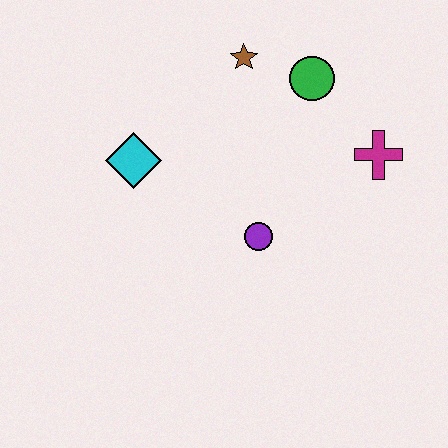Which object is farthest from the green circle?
The cyan diamond is farthest from the green circle.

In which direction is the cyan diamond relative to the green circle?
The cyan diamond is to the left of the green circle.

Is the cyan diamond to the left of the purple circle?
Yes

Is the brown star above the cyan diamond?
Yes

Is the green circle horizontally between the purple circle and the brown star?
No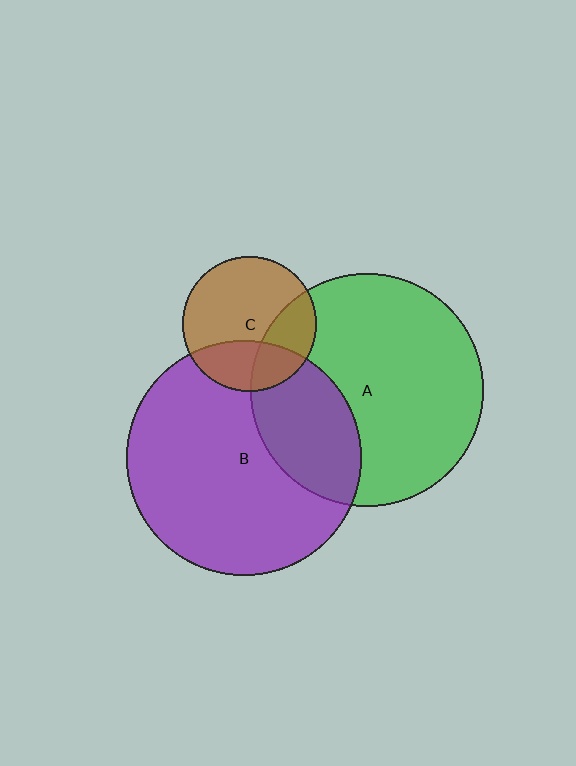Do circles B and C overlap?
Yes.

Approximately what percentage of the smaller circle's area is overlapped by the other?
Approximately 30%.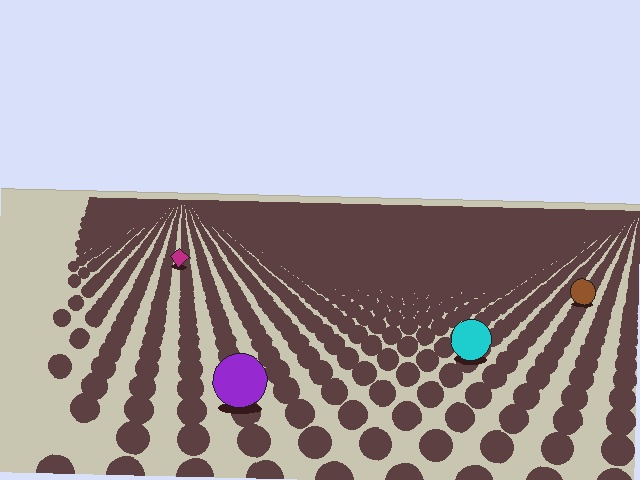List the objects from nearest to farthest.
From nearest to farthest: the purple circle, the cyan circle, the brown circle, the magenta diamond.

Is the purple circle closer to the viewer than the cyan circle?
Yes. The purple circle is closer — you can tell from the texture gradient: the ground texture is coarser near it.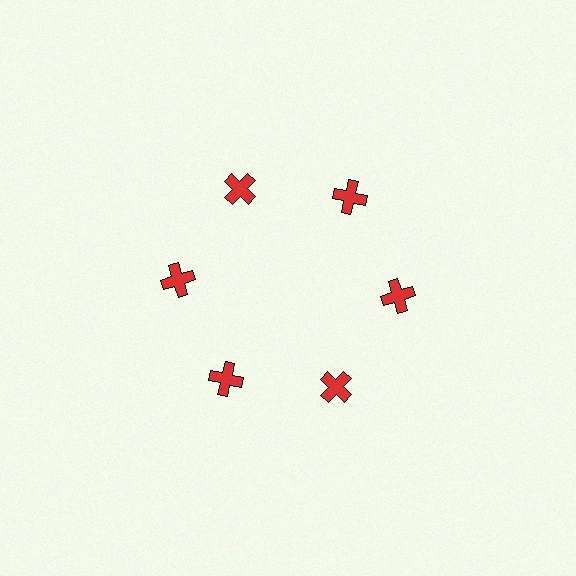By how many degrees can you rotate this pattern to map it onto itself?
The pattern maps onto itself every 60 degrees of rotation.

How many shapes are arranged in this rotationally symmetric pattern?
There are 6 shapes, arranged in 6 groups of 1.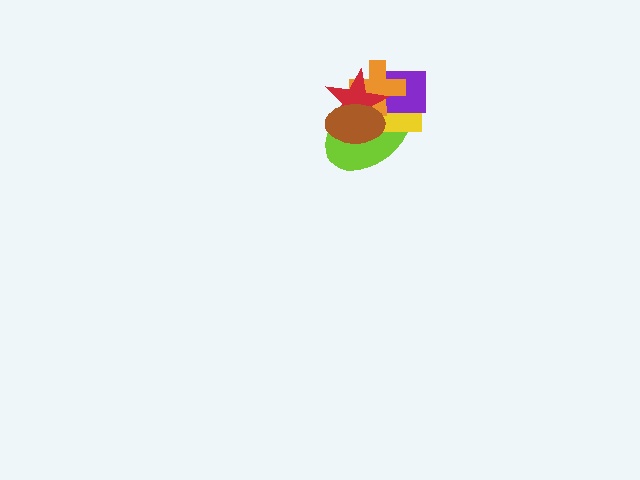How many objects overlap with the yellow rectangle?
5 objects overlap with the yellow rectangle.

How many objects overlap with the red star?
5 objects overlap with the red star.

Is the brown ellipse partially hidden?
No, no other shape covers it.